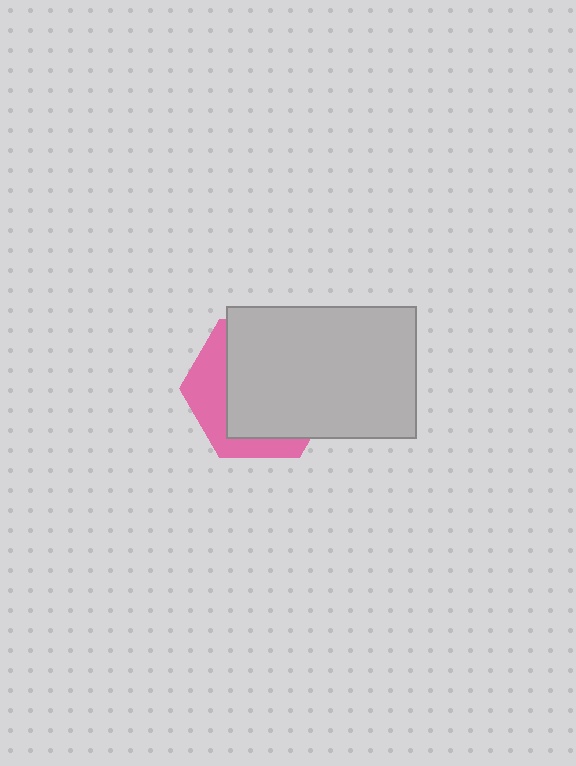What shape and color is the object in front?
The object in front is a light gray rectangle.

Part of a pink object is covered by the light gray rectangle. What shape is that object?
It is a hexagon.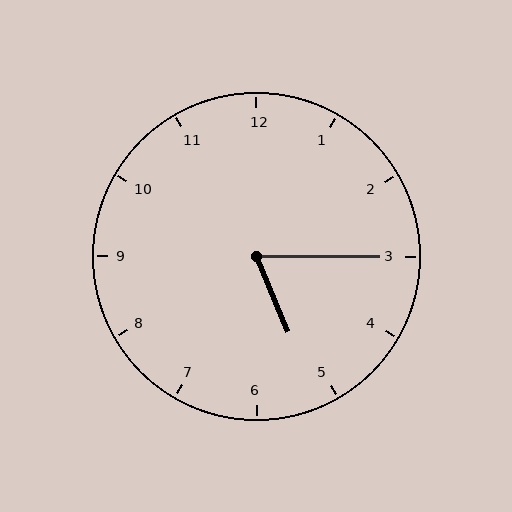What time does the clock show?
5:15.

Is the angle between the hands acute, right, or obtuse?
It is acute.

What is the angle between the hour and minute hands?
Approximately 68 degrees.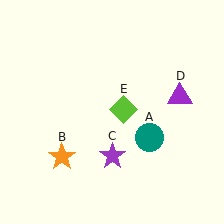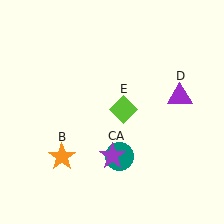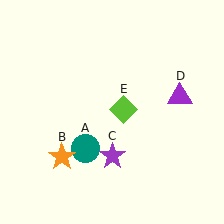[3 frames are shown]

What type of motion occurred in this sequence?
The teal circle (object A) rotated clockwise around the center of the scene.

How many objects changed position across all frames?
1 object changed position: teal circle (object A).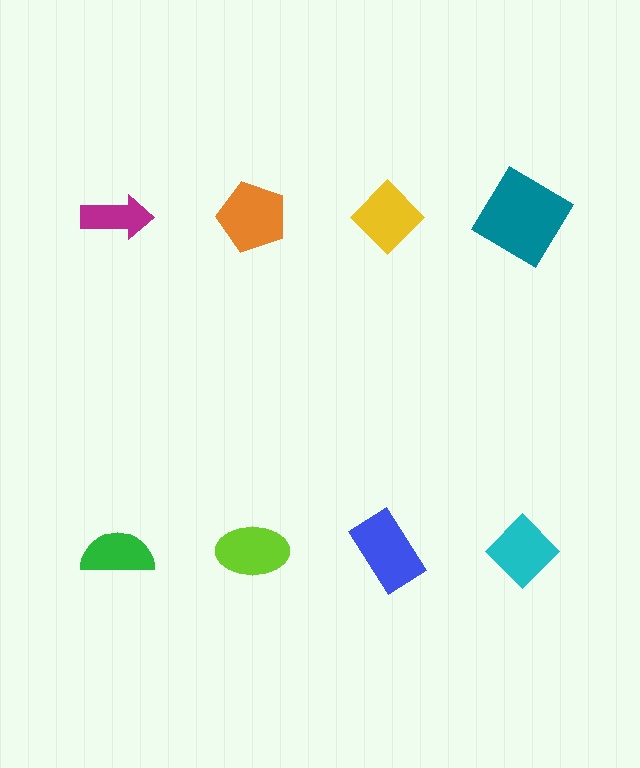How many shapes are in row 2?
4 shapes.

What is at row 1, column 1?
A magenta arrow.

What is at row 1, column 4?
A teal diamond.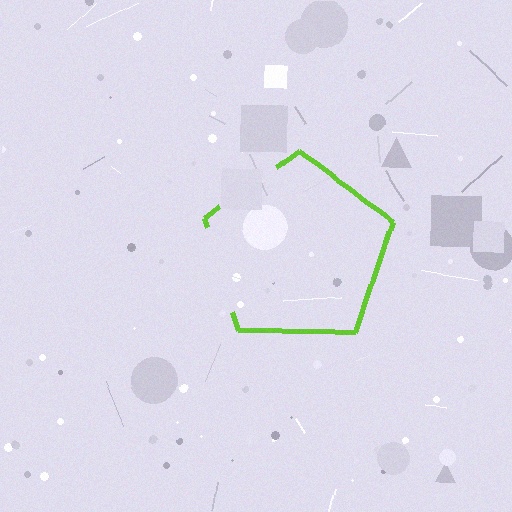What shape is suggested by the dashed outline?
The dashed outline suggests a pentagon.